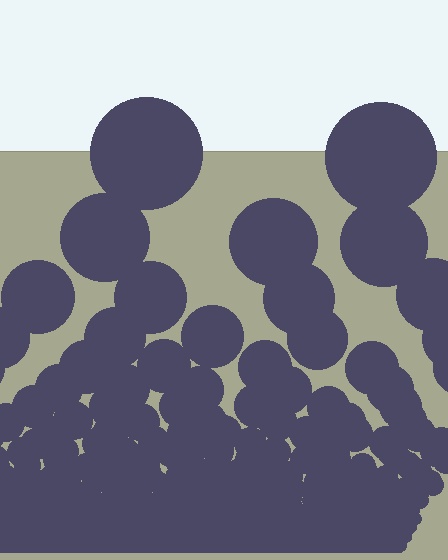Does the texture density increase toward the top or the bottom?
Density increases toward the bottom.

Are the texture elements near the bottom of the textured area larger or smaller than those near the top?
Smaller. The gradient is inverted — elements near the bottom are smaller and denser.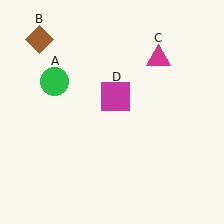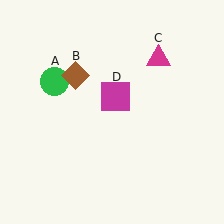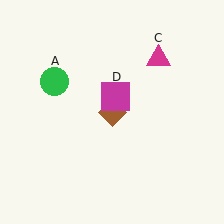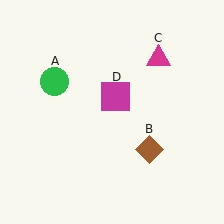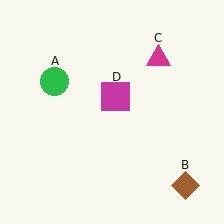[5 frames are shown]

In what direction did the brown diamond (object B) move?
The brown diamond (object B) moved down and to the right.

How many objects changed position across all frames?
1 object changed position: brown diamond (object B).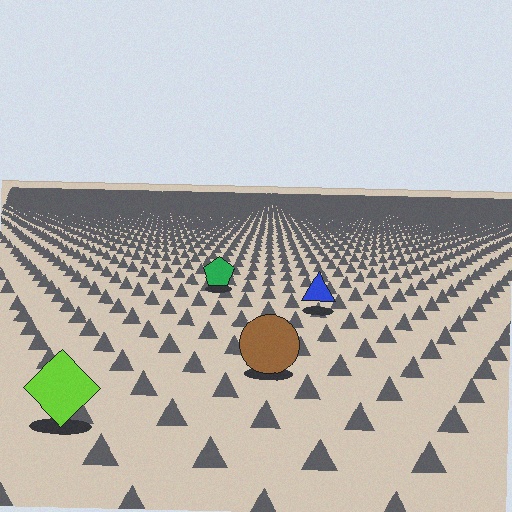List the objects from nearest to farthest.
From nearest to farthest: the lime diamond, the brown circle, the blue triangle, the green pentagon.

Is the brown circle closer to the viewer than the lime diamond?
No. The lime diamond is closer — you can tell from the texture gradient: the ground texture is coarser near it.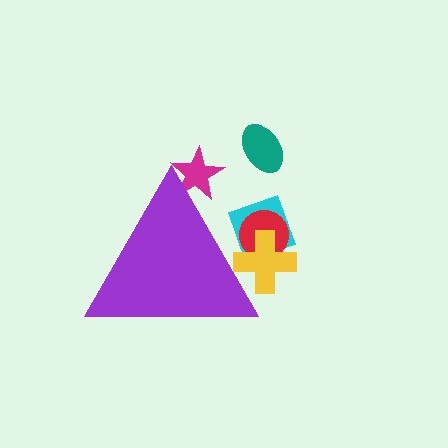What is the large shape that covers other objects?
A purple triangle.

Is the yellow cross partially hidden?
Yes, the yellow cross is partially hidden behind the purple triangle.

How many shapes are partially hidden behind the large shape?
4 shapes are partially hidden.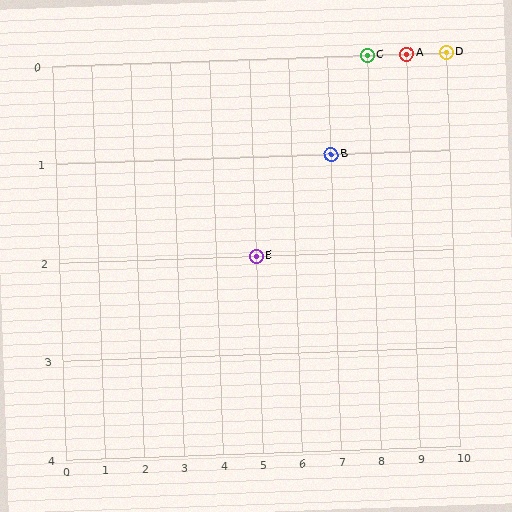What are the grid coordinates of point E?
Point E is at grid coordinates (5, 2).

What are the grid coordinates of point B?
Point B is at grid coordinates (7, 1).